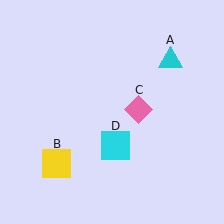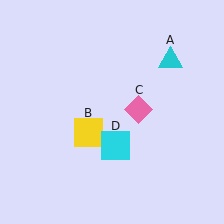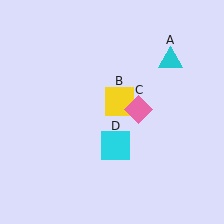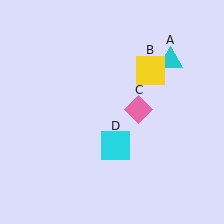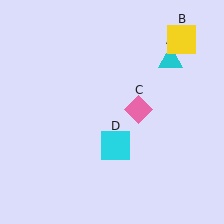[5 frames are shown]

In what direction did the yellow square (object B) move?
The yellow square (object B) moved up and to the right.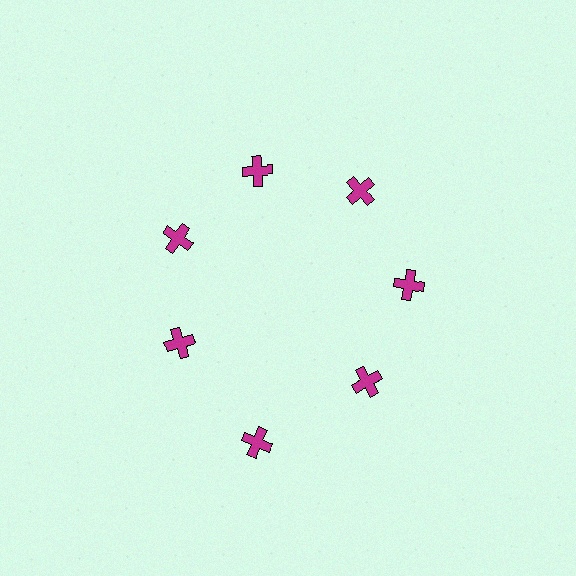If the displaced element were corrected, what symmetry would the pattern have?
It would have 7-fold rotational symmetry — the pattern would map onto itself every 51 degrees.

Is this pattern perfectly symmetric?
No. The 7 magenta crosses are arranged in a ring, but one element near the 6 o'clock position is pushed outward from the center, breaking the 7-fold rotational symmetry.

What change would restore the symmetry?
The symmetry would be restored by moving it inward, back onto the ring so that all 7 crosses sit at equal angles and equal distance from the center.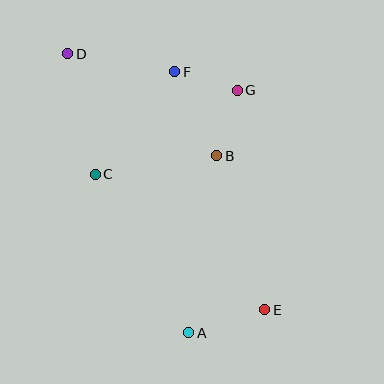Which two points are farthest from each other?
Points D and E are farthest from each other.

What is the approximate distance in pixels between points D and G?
The distance between D and G is approximately 174 pixels.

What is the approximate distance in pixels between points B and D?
The distance between B and D is approximately 180 pixels.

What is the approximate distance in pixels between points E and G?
The distance between E and G is approximately 221 pixels.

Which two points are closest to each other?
Points F and G are closest to each other.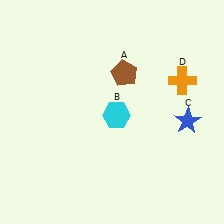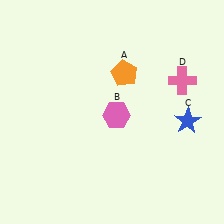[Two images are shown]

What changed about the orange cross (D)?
In Image 1, D is orange. In Image 2, it changed to pink.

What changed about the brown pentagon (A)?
In Image 1, A is brown. In Image 2, it changed to orange.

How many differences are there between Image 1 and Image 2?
There are 3 differences between the two images.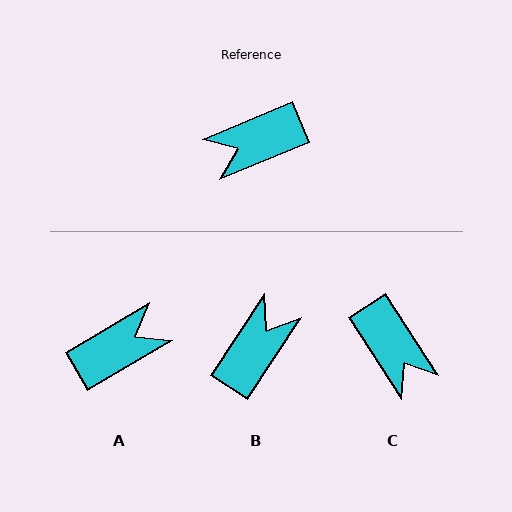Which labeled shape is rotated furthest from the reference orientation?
A, about 172 degrees away.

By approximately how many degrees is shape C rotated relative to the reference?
Approximately 100 degrees counter-clockwise.